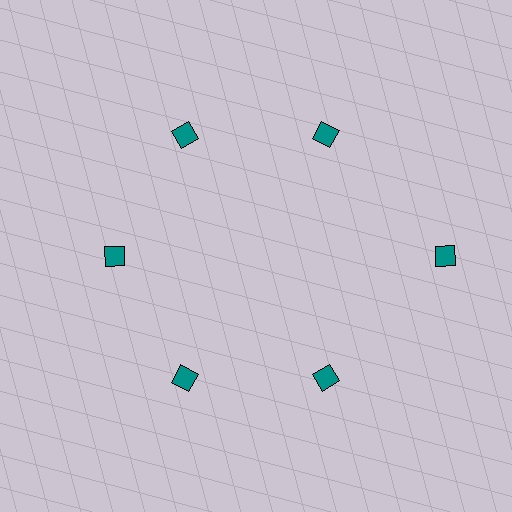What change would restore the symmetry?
The symmetry would be restored by moving it inward, back onto the ring so that all 6 diamonds sit at equal angles and equal distance from the center.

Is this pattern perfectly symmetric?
No. The 6 teal diamonds are arranged in a ring, but one element near the 3 o'clock position is pushed outward from the center, breaking the 6-fold rotational symmetry.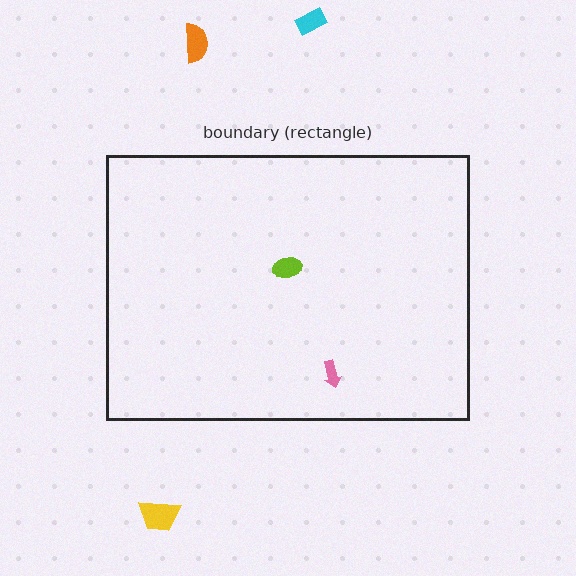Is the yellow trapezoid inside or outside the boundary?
Outside.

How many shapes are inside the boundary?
2 inside, 3 outside.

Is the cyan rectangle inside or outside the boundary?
Outside.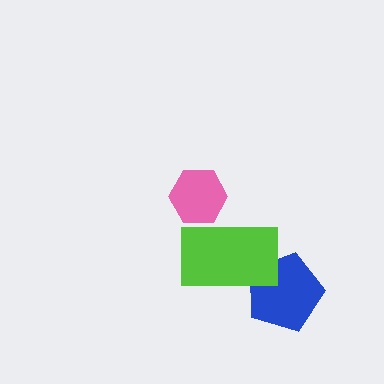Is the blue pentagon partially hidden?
Yes, it is partially covered by another shape.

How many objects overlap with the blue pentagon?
1 object overlaps with the blue pentagon.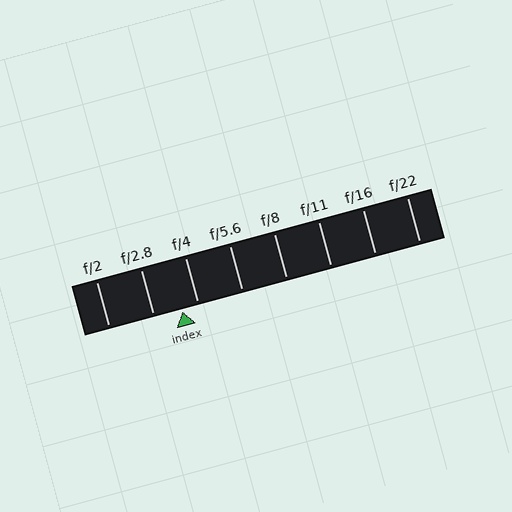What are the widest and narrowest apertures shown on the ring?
The widest aperture shown is f/2 and the narrowest is f/22.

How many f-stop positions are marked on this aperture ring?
There are 8 f-stop positions marked.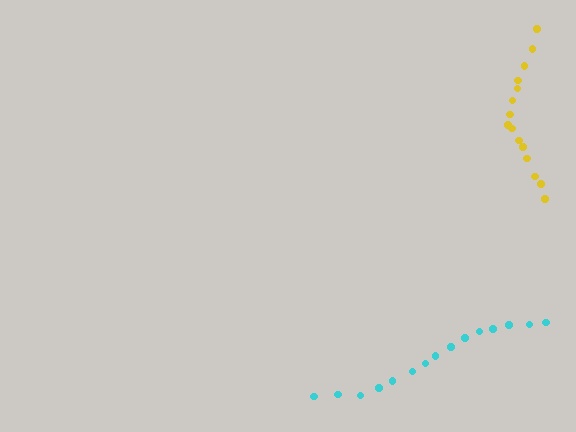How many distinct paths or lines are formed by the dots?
There are 2 distinct paths.